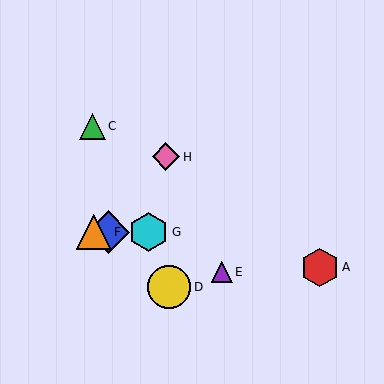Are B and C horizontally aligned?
No, B is at y≈232 and C is at y≈126.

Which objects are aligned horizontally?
Objects B, F, G are aligned horizontally.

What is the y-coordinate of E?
Object E is at y≈272.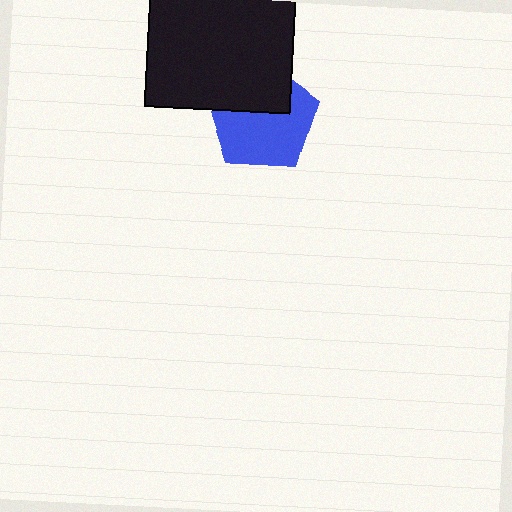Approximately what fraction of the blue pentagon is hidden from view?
Roughly 39% of the blue pentagon is hidden behind the black square.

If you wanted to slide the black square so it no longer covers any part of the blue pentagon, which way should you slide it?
Slide it up — that is the most direct way to separate the two shapes.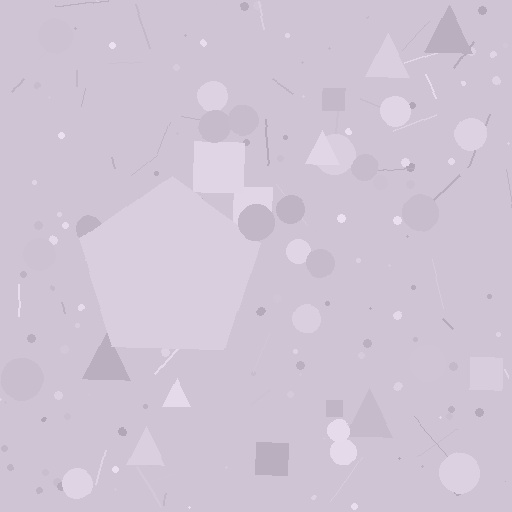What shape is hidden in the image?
A pentagon is hidden in the image.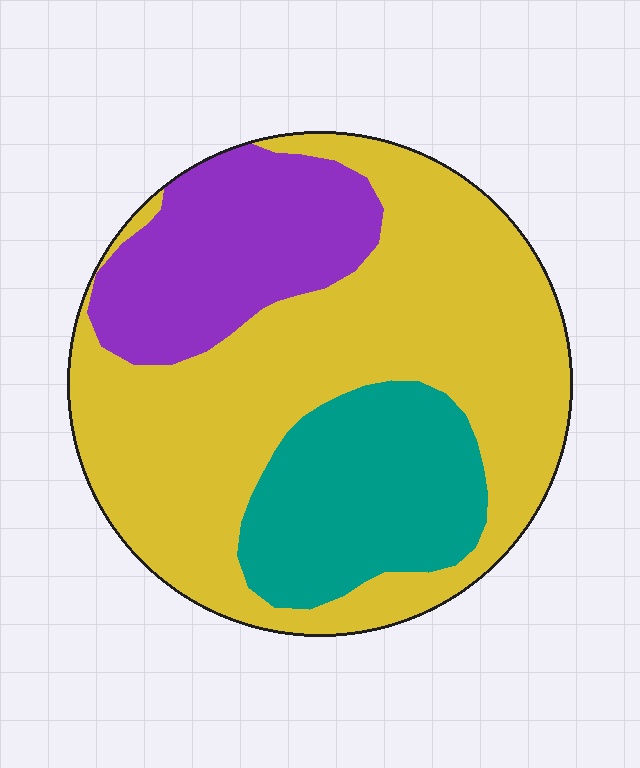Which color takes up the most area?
Yellow, at roughly 60%.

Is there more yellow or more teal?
Yellow.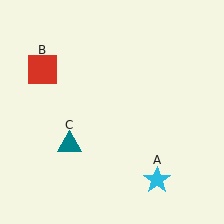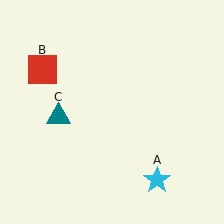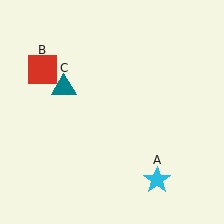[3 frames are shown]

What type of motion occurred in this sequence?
The teal triangle (object C) rotated clockwise around the center of the scene.